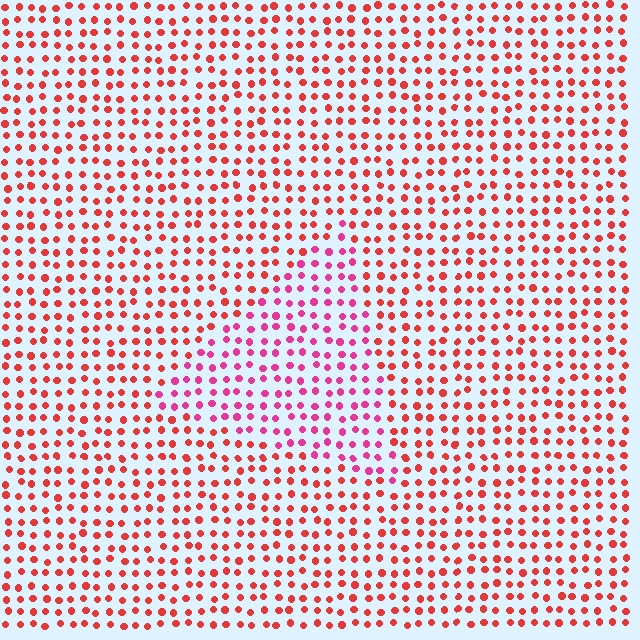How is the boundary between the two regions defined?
The boundary is defined purely by a slight shift in hue (about 34 degrees). Spacing, size, and orientation are identical on both sides.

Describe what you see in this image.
The image is filled with small red elements in a uniform arrangement. A triangle-shaped region is visible where the elements are tinted to a slightly different hue, forming a subtle color boundary.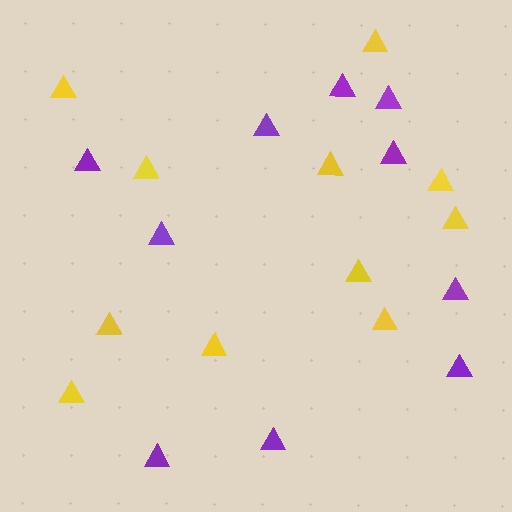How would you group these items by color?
There are 2 groups: one group of purple triangles (10) and one group of yellow triangles (11).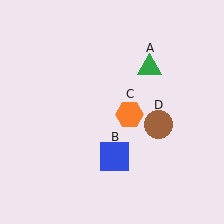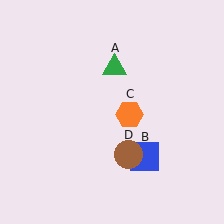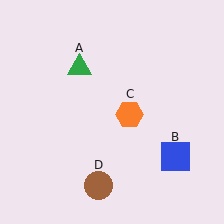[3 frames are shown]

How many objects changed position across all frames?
3 objects changed position: green triangle (object A), blue square (object B), brown circle (object D).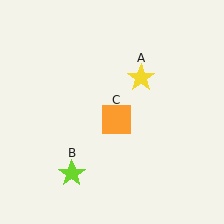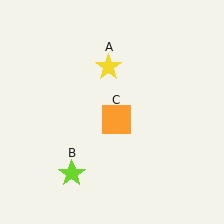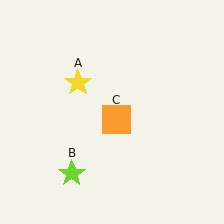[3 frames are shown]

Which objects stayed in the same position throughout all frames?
Lime star (object B) and orange square (object C) remained stationary.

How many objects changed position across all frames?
1 object changed position: yellow star (object A).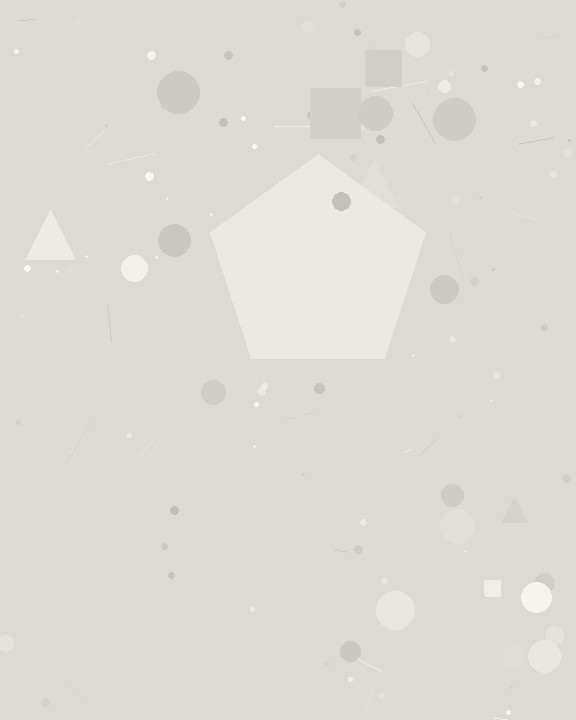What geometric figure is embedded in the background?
A pentagon is embedded in the background.